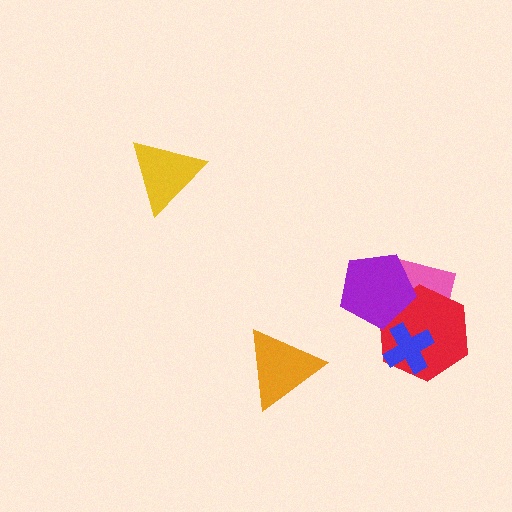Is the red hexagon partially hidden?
Yes, it is partially covered by another shape.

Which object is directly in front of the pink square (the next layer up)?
The red hexagon is directly in front of the pink square.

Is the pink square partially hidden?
Yes, it is partially covered by another shape.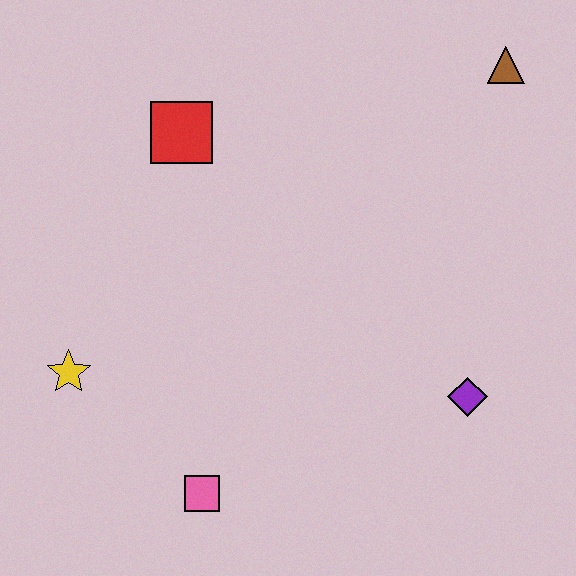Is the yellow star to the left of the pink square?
Yes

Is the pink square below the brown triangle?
Yes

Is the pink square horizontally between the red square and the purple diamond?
Yes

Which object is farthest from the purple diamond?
The yellow star is farthest from the purple diamond.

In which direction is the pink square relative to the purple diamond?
The pink square is to the left of the purple diamond.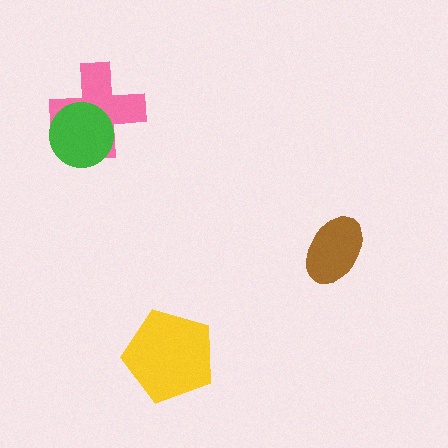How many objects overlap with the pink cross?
1 object overlaps with the pink cross.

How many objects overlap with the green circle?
1 object overlaps with the green circle.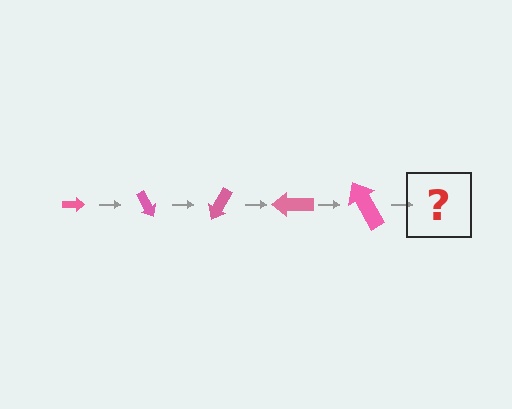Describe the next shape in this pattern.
It should be an arrow, larger than the previous one and rotated 300 degrees from the start.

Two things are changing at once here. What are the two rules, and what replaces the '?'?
The two rules are that the arrow grows larger each step and it rotates 60 degrees each step. The '?' should be an arrow, larger than the previous one and rotated 300 degrees from the start.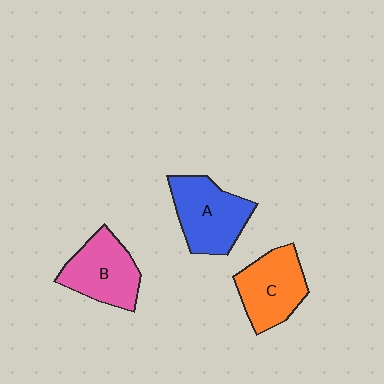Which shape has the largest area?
Shape A (blue).